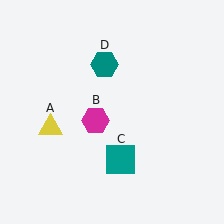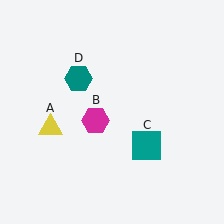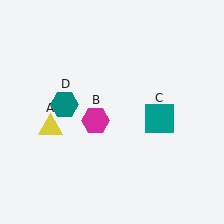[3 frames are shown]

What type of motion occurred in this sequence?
The teal square (object C), teal hexagon (object D) rotated counterclockwise around the center of the scene.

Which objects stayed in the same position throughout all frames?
Yellow triangle (object A) and magenta hexagon (object B) remained stationary.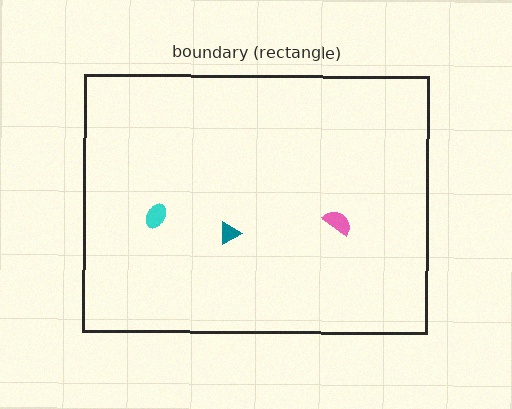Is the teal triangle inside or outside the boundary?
Inside.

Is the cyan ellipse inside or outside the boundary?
Inside.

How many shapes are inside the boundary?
3 inside, 0 outside.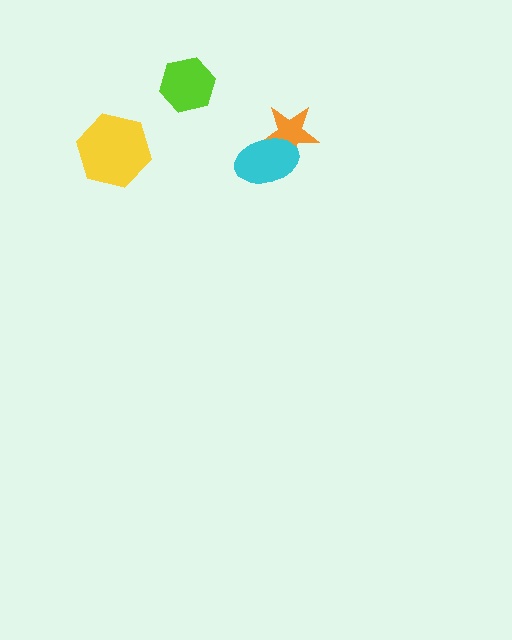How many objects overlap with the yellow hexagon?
0 objects overlap with the yellow hexagon.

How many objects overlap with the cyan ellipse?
1 object overlaps with the cyan ellipse.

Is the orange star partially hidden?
Yes, it is partially covered by another shape.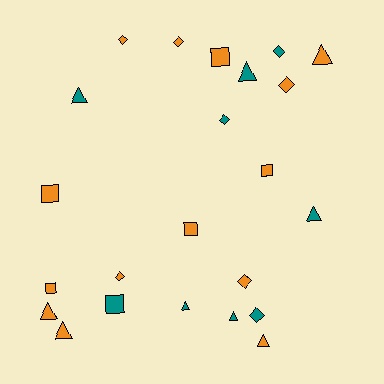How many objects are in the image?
There are 23 objects.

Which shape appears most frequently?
Triangle, with 9 objects.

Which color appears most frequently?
Orange, with 14 objects.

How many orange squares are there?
There are 5 orange squares.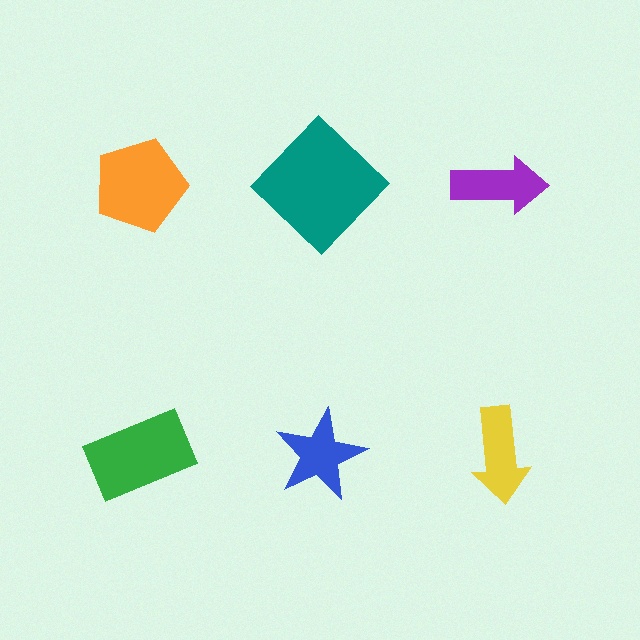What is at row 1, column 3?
A purple arrow.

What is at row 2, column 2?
A blue star.